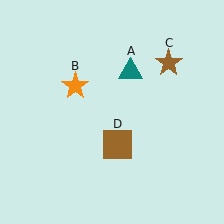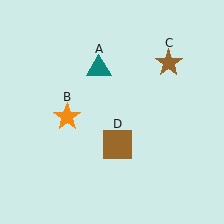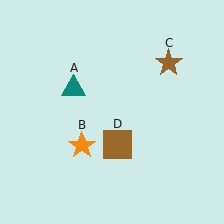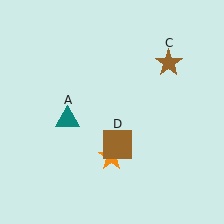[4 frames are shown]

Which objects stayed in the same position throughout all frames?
Brown star (object C) and brown square (object D) remained stationary.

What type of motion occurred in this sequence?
The teal triangle (object A), orange star (object B) rotated counterclockwise around the center of the scene.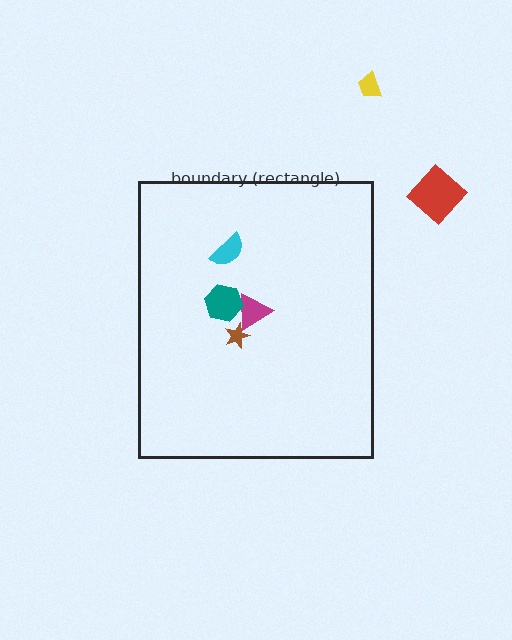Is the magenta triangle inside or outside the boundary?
Inside.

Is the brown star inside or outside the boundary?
Inside.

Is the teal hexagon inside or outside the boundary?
Inside.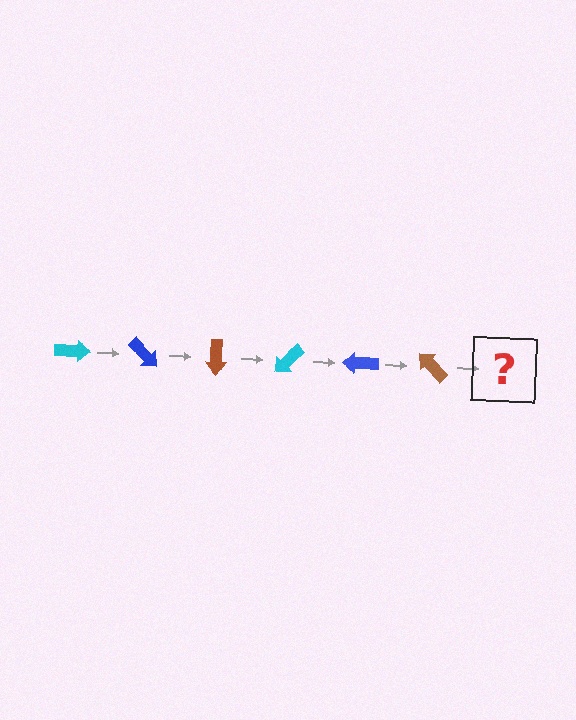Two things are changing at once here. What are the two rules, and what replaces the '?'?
The two rules are that it rotates 45 degrees each step and the color cycles through cyan, blue, and brown. The '?' should be a cyan arrow, rotated 270 degrees from the start.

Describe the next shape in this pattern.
It should be a cyan arrow, rotated 270 degrees from the start.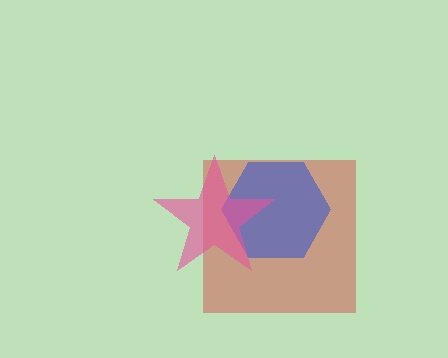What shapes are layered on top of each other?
The layered shapes are: a red square, a blue hexagon, a pink star.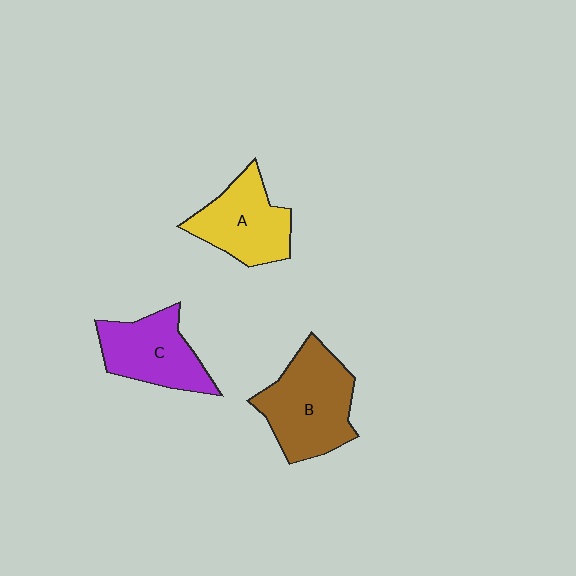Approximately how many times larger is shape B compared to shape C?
Approximately 1.3 times.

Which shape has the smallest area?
Shape A (yellow).